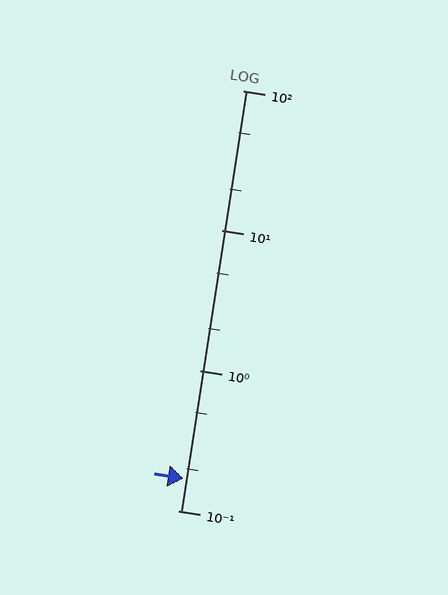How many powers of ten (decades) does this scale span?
The scale spans 3 decades, from 0.1 to 100.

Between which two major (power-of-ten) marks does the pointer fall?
The pointer is between 0.1 and 1.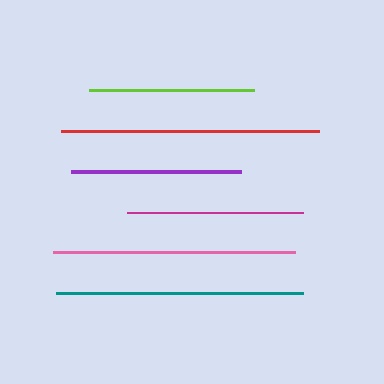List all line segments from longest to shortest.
From longest to shortest: red, teal, pink, magenta, purple, lime.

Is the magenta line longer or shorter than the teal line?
The teal line is longer than the magenta line.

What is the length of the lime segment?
The lime segment is approximately 164 pixels long.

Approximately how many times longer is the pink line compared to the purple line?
The pink line is approximately 1.4 times the length of the purple line.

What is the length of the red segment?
The red segment is approximately 258 pixels long.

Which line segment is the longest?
The red line is the longest at approximately 258 pixels.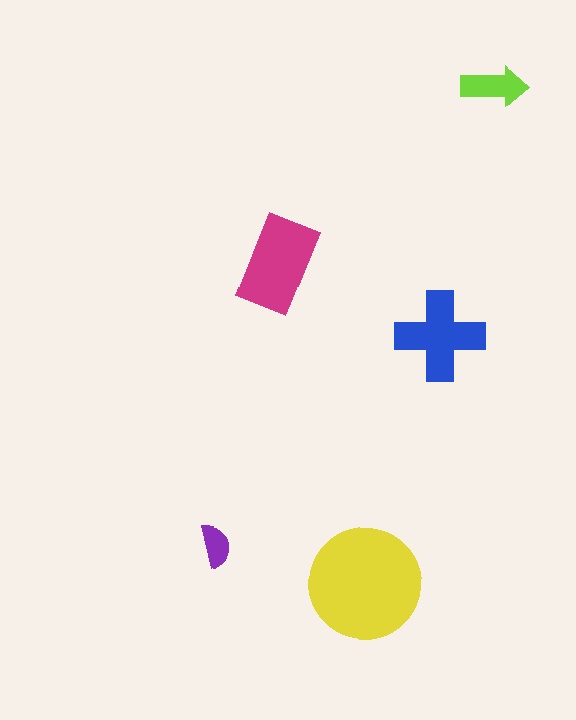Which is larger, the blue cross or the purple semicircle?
The blue cross.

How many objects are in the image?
There are 5 objects in the image.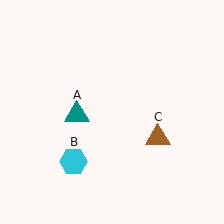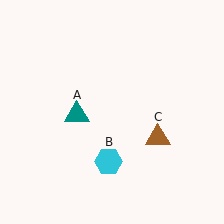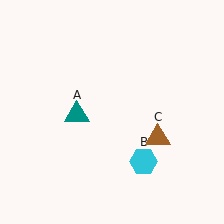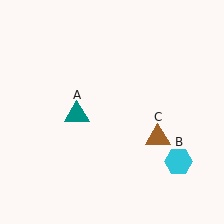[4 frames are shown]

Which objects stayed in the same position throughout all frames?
Teal triangle (object A) and brown triangle (object C) remained stationary.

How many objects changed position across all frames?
1 object changed position: cyan hexagon (object B).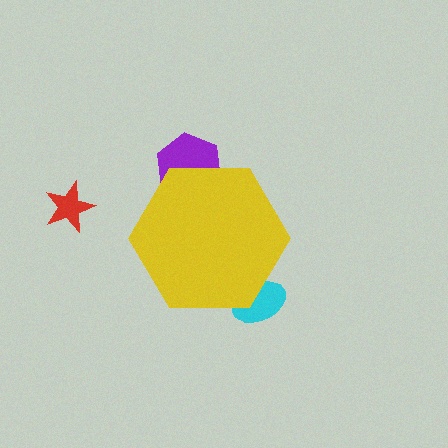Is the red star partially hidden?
No, the red star is fully visible.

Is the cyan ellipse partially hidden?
Yes, the cyan ellipse is partially hidden behind the yellow hexagon.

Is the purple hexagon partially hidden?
Yes, the purple hexagon is partially hidden behind the yellow hexagon.